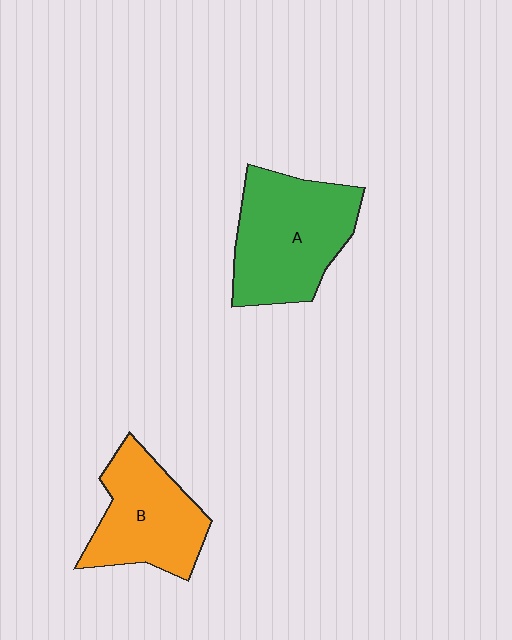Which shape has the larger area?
Shape A (green).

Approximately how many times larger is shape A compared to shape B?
Approximately 1.2 times.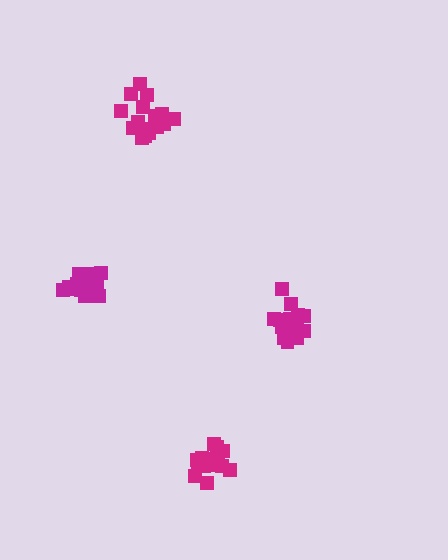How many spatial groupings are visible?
There are 4 spatial groupings.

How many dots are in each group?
Group 1: 17 dots, Group 2: 18 dots, Group 3: 15 dots, Group 4: 16 dots (66 total).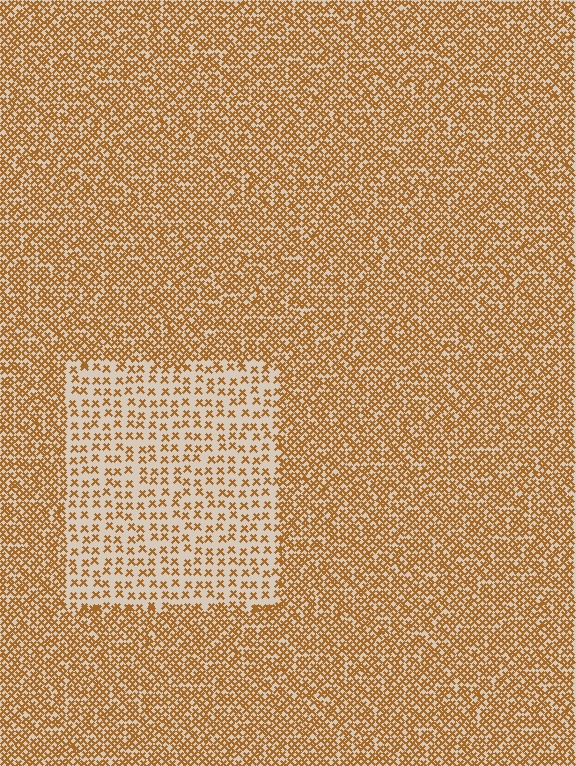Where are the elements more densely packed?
The elements are more densely packed outside the rectangle boundary.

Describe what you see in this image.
The image contains small brown elements arranged at two different densities. A rectangle-shaped region is visible where the elements are less densely packed than the surrounding area.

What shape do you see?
I see a rectangle.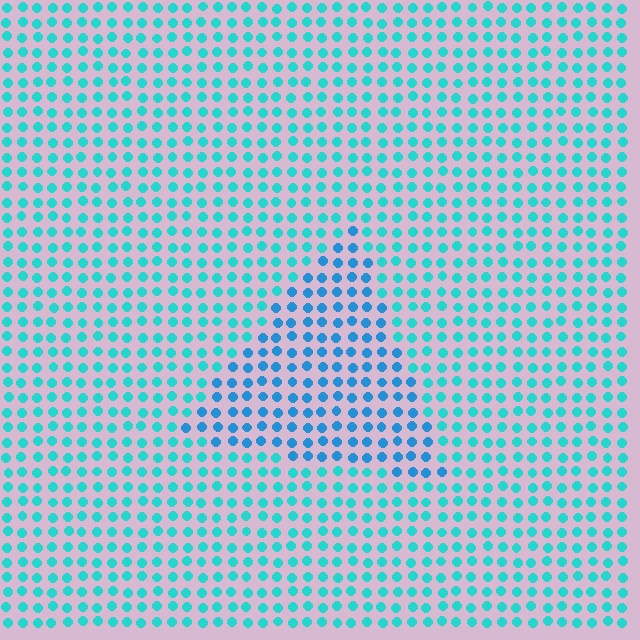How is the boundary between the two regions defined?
The boundary is defined purely by a slight shift in hue (about 27 degrees). Spacing, size, and orientation are identical on both sides.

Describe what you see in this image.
The image is filled with small cyan elements in a uniform arrangement. A triangle-shaped region is visible where the elements are tinted to a slightly different hue, forming a subtle color boundary.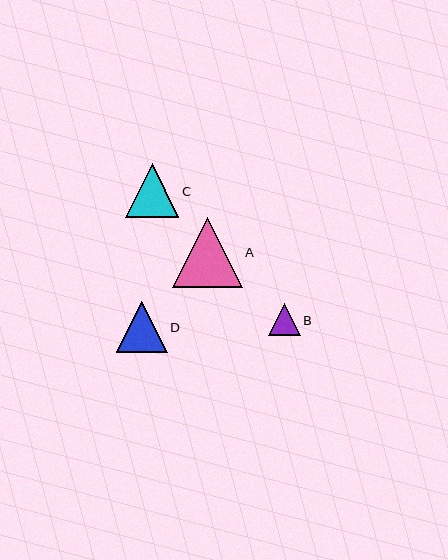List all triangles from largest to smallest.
From largest to smallest: A, C, D, B.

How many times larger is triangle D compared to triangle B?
Triangle D is approximately 1.6 times the size of triangle B.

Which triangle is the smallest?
Triangle B is the smallest with a size of approximately 32 pixels.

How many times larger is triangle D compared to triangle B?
Triangle D is approximately 1.6 times the size of triangle B.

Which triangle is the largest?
Triangle A is the largest with a size of approximately 69 pixels.